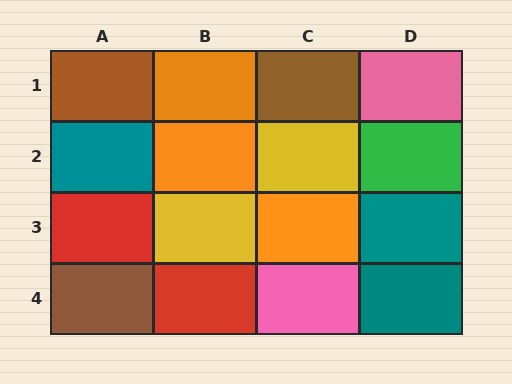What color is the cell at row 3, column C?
Orange.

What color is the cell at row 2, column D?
Green.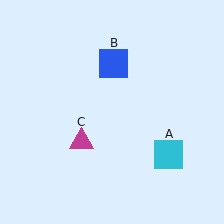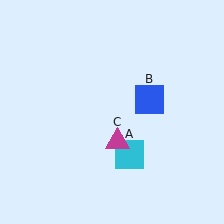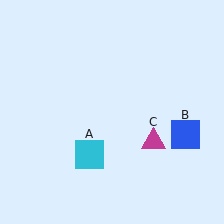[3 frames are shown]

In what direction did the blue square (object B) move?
The blue square (object B) moved down and to the right.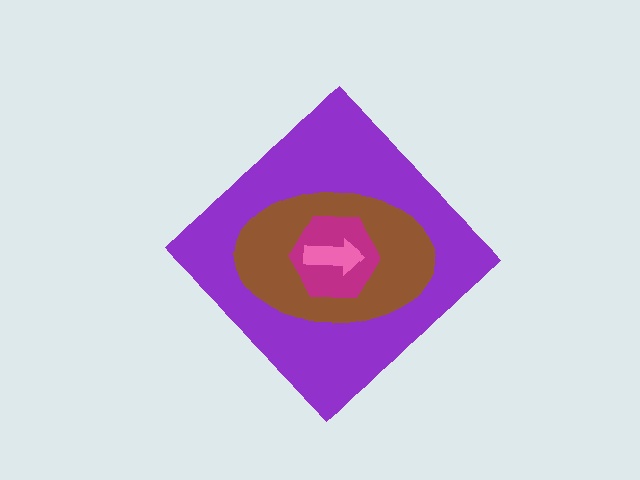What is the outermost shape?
The purple diamond.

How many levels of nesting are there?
4.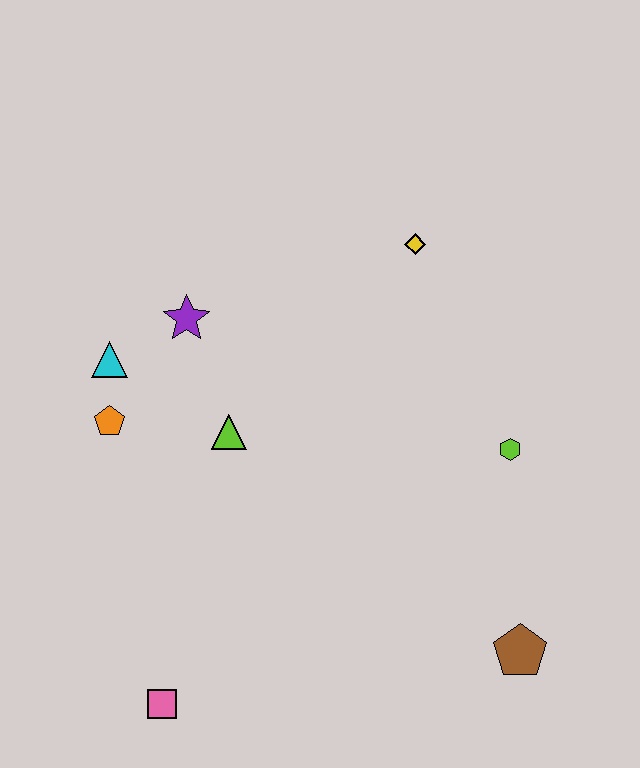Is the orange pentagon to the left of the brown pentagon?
Yes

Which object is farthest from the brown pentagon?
The cyan triangle is farthest from the brown pentagon.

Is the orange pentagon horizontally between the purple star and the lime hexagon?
No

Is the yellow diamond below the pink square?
No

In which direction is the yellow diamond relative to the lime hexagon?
The yellow diamond is above the lime hexagon.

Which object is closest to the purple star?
The cyan triangle is closest to the purple star.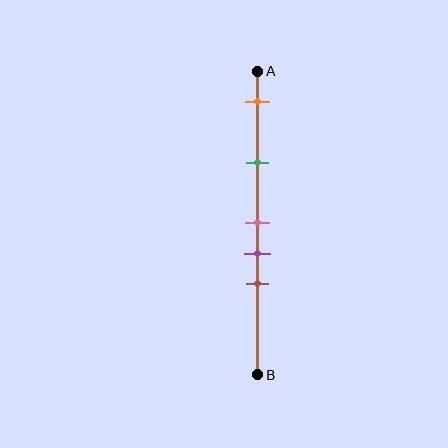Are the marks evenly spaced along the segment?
No, the marks are not evenly spaced.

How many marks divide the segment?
There are 5 marks dividing the segment.